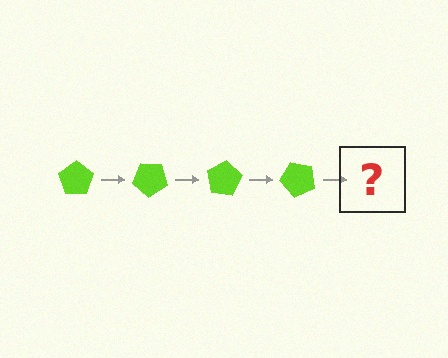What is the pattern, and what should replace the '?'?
The pattern is that the pentagon rotates 40 degrees each step. The '?' should be a lime pentagon rotated 160 degrees.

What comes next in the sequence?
The next element should be a lime pentagon rotated 160 degrees.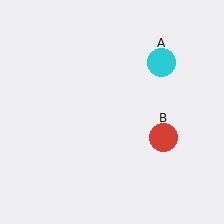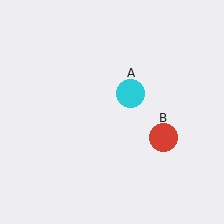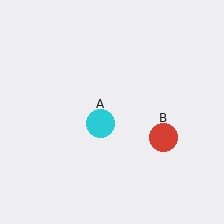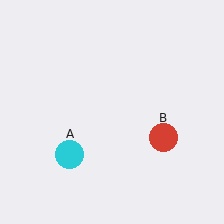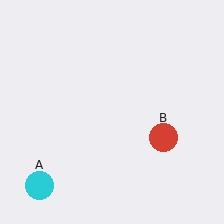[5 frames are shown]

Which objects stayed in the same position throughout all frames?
Red circle (object B) remained stationary.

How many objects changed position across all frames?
1 object changed position: cyan circle (object A).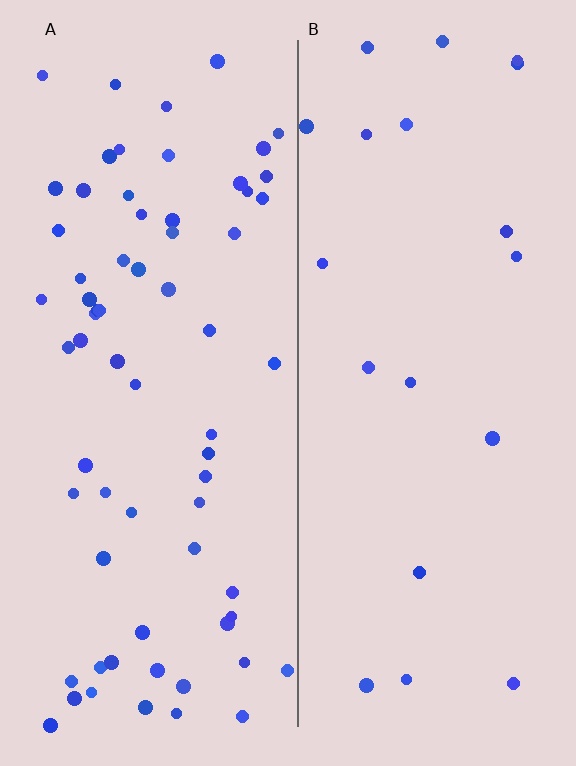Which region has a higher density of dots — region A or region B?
A (the left).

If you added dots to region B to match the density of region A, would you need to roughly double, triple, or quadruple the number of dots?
Approximately triple.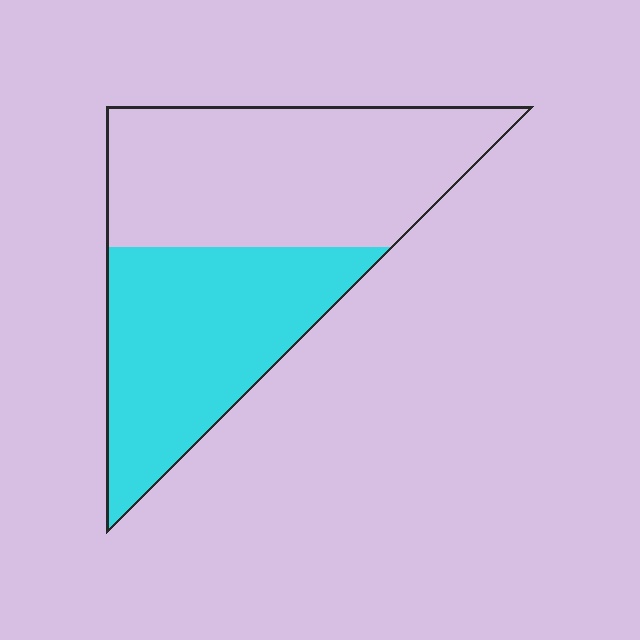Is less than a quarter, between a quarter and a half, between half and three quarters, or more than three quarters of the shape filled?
Between a quarter and a half.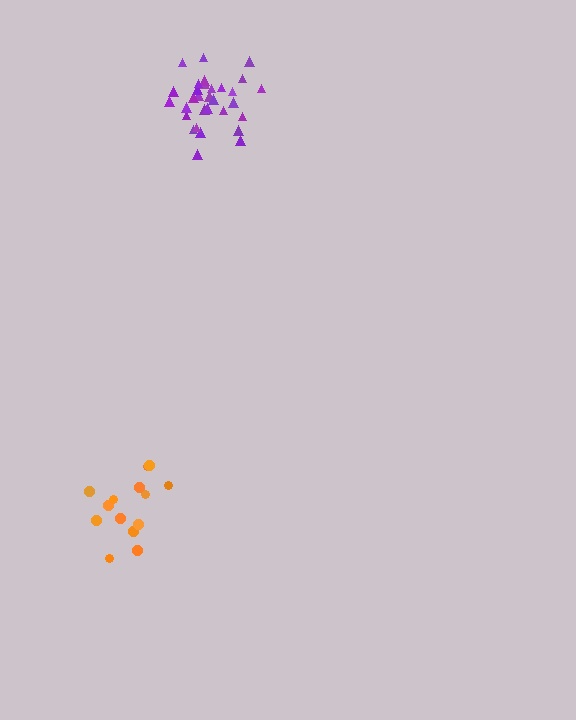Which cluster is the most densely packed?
Purple.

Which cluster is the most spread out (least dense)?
Orange.